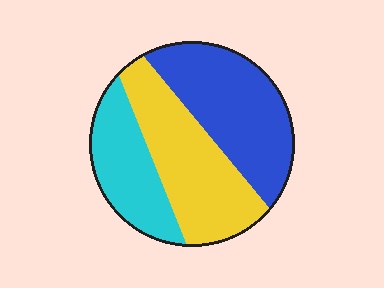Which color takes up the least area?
Cyan, at roughly 25%.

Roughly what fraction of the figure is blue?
Blue covers roughly 40% of the figure.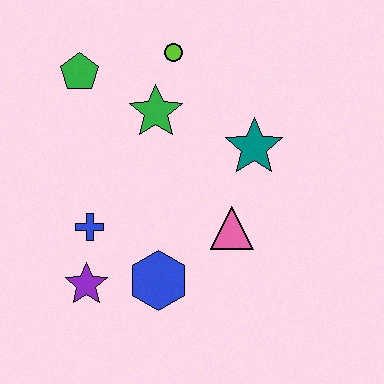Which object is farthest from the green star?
The purple star is farthest from the green star.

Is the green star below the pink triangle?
No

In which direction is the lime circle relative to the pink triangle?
The lime circle is above the pink triangle.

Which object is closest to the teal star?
The pink triangle is closest to the teal star.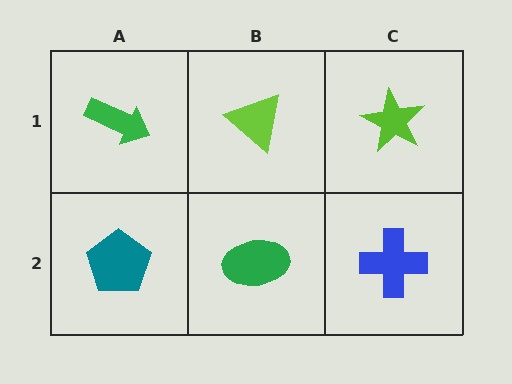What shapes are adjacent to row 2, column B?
A lime triangle (row 1, column B), a teal pentagon (row 2, column A), a blue cross (row 2, column C).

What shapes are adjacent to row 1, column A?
A teal pentagon (row 2, column A), a lime triangle (row 1, column B).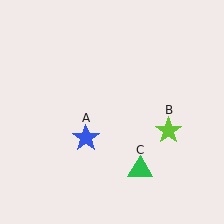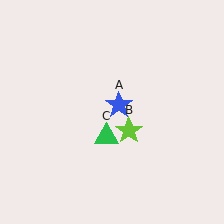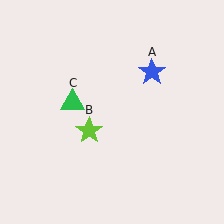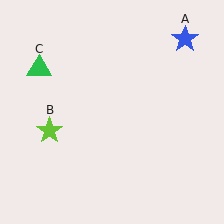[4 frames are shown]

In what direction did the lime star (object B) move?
The lime star (object B) moved left.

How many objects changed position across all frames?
3 objects changed position: blue star (object A), lime star (object B), green triangle (object C).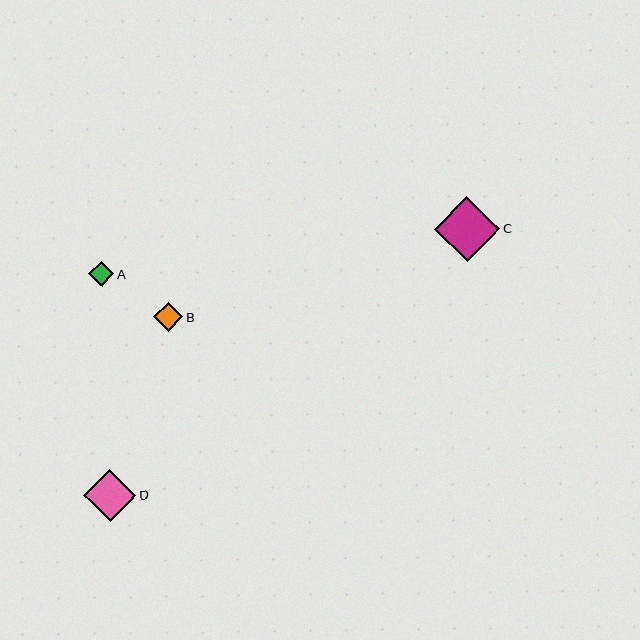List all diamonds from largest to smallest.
From largest to smallest: C, D, B, A.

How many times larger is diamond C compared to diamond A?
Diamond C is approximately 2.6 times the size of diamond A.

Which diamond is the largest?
Diamond C is the largest with a size of approximately 65 pixels.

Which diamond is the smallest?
Diamond A is the smallest with a size of approximately 25 pixels.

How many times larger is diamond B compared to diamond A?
Diamond B is approximately 1.2 times the size of diamond A.